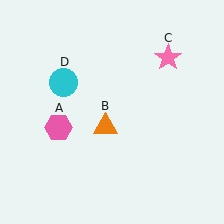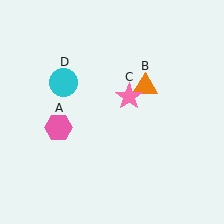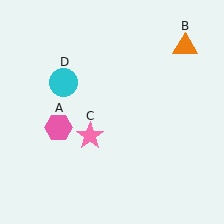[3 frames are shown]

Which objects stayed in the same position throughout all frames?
Pink hexagon (object A) and cyan circle (object D) remained stationary.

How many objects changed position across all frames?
2 objects changed position: orange triangle (object B), pink star (object C).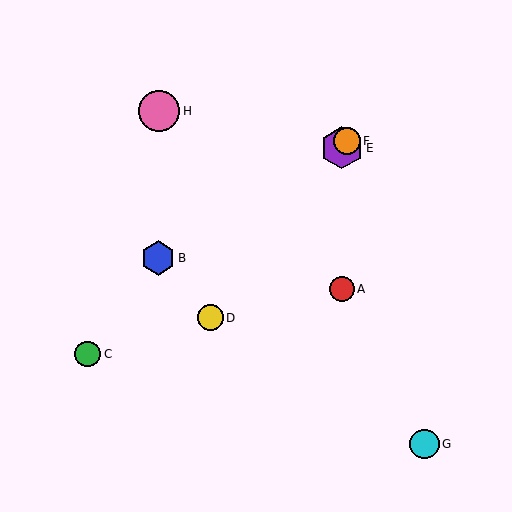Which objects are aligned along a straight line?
Objects D, E, F are aligned along a straight line.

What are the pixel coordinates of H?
Object H is at (159, 111).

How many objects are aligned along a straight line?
3 objects (D, E, F) are aligned along a straight line.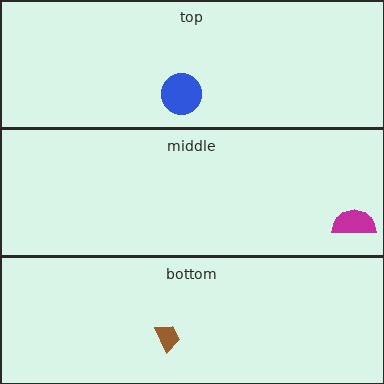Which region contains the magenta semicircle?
The middle region.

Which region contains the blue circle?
The top region.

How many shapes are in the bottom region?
1.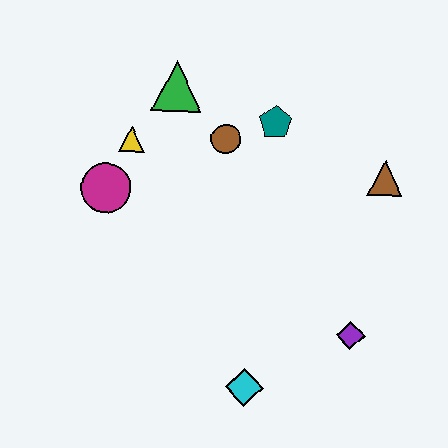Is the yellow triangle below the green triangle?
Yes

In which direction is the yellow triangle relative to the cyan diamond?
The yellow triangle is above the cyan diamond.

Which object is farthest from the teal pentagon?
The cyan diamond is farthest from the teal pentagon.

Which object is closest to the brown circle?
The teal pentagon is closest to the brown circle.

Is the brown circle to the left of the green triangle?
No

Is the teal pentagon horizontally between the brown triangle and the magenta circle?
Yes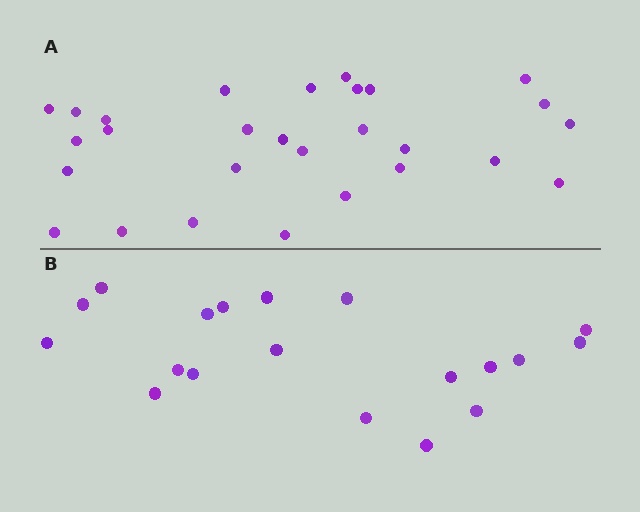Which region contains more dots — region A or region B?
Region A (the top region) has more dots.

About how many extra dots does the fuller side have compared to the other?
Region A has roughly 8 or so more dots than region B.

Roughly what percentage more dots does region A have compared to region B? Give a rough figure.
About 45% more.